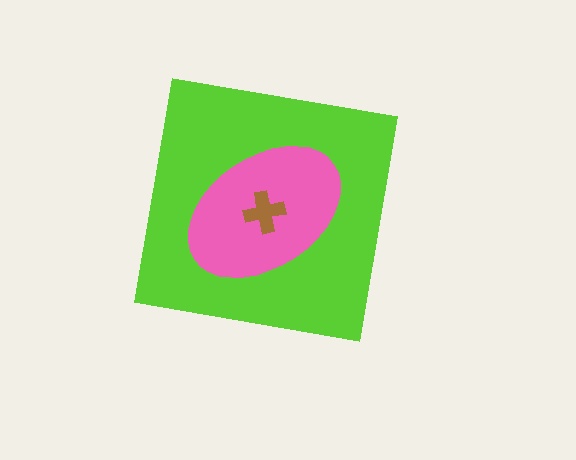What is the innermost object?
The brown cross.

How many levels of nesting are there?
3.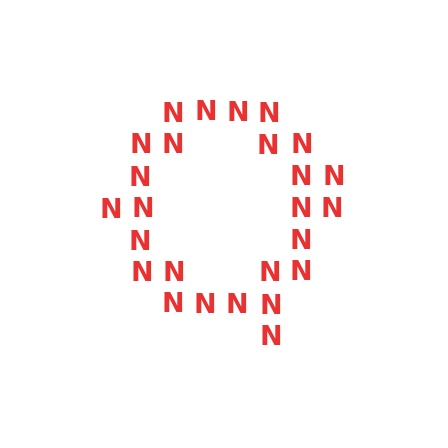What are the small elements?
The small elements are letter N's.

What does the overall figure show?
The overall figure shows the letter Q.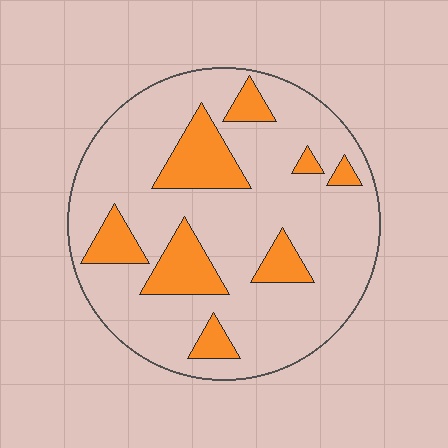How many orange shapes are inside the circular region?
8.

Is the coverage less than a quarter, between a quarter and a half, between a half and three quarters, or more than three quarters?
Less than a quarter.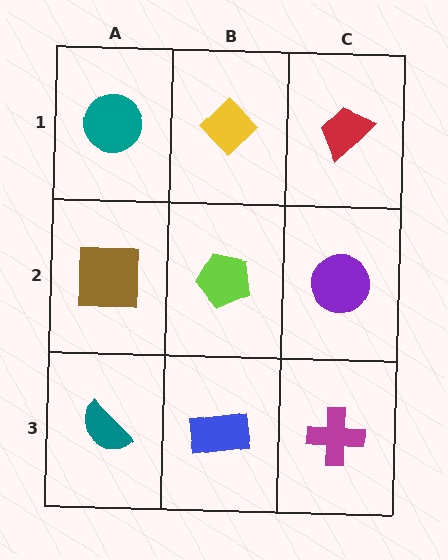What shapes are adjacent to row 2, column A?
A teal circle (row 1, column A), a teal semicircle (row 3, column A), a lime pentagon (row 2, column B).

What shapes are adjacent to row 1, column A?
A brown square (row 2, column A), a yellow diamond (row 1, column B).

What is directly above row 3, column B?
A lime pentagon.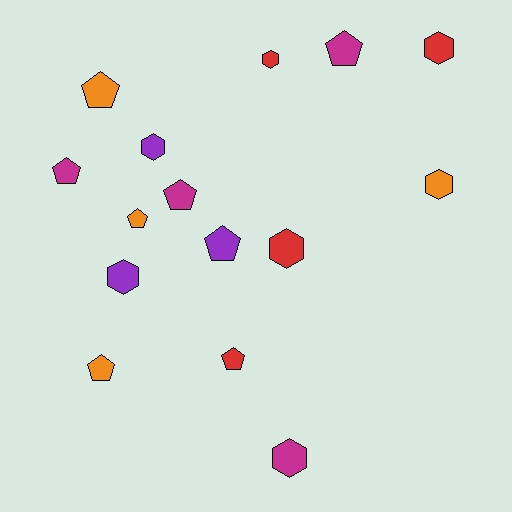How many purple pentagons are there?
There is 1 purple pentagon.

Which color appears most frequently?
Orange, with 4 objects.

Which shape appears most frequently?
Pentagon, with 8 objects.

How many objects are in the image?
There are 15 objects.